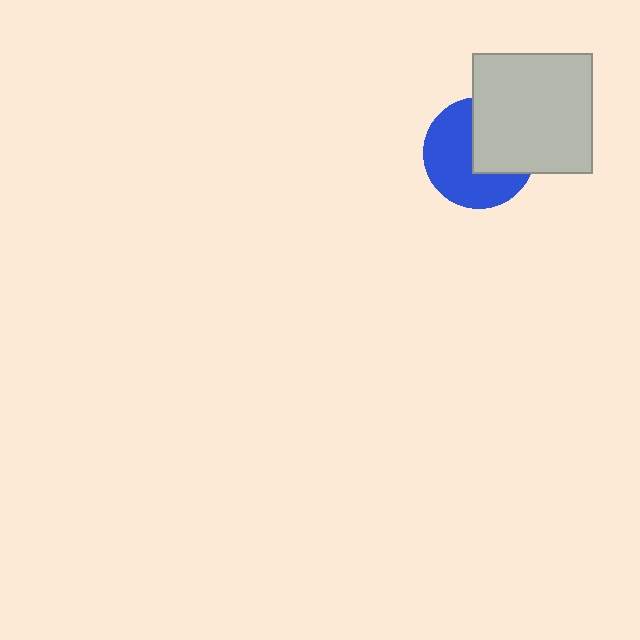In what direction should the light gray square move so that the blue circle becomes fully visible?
The light gray square should move toward the upper-right. That is the shortest direction to clear the overlap and leave the blue circle fully visible.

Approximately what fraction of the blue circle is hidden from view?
Roughly 42% of the blue circle is hidden behind the light gray square.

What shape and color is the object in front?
The object in front is a light gray square.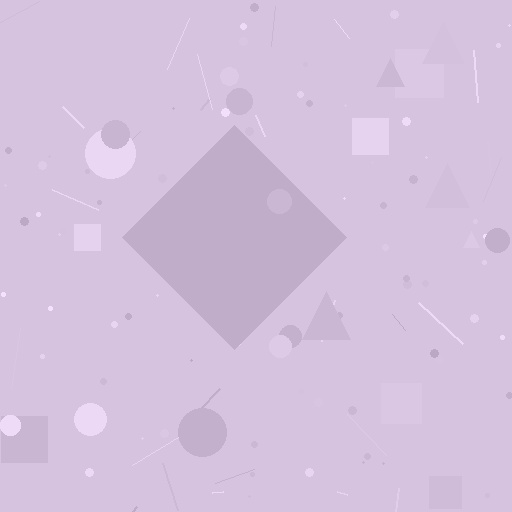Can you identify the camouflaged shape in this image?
The camouflaged shape is a diamond.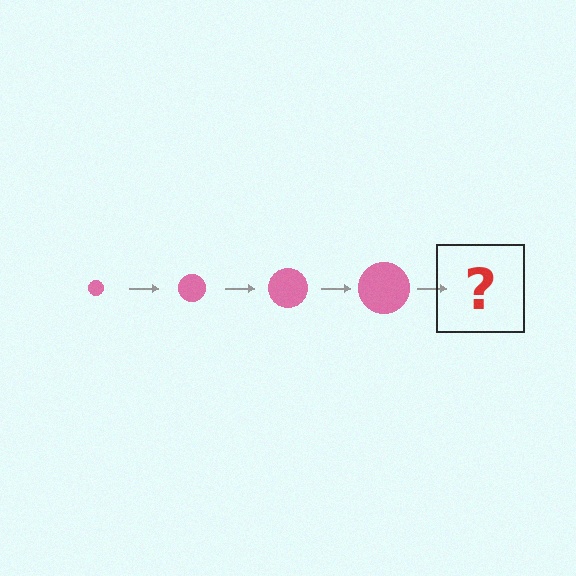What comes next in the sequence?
The next element should be a pink circle, larger than the previous one.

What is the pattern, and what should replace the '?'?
The pattern is that the circle gets progressively larger each step. The '?' should be a pink circle, larger than the previous one.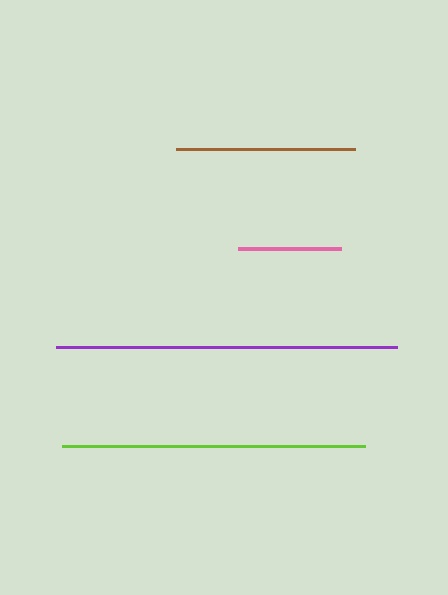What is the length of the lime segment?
The lime segment is approximately 303 pixels long.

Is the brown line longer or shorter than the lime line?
The lime line is longer than the brown line.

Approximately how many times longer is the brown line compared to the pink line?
The brown line is approximately 1.7 times the length of the pink line.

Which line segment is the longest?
The purple line is the longest at approximately 341 pixels.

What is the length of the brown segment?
The brown segment is approximately 179 pixels long.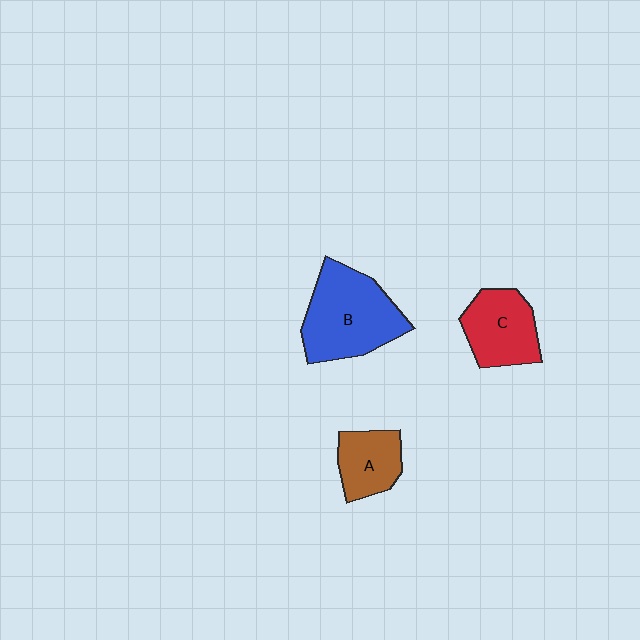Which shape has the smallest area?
Shape A (brown).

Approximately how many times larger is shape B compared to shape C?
Approximately 1.5 times.